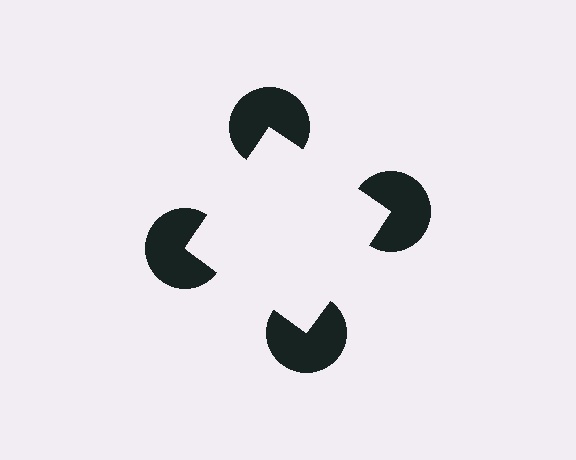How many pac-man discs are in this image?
There are 4 — one at each vertex of the illusory square.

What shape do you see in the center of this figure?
An illusory square — its edges are inferred from the aligned wedge cuts in the pac-man discs, not physically drawn.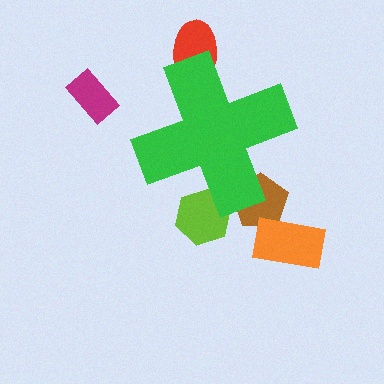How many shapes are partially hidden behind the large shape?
3 shapes are partially hidden.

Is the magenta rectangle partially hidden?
No, the magenta rectangle is fully visible.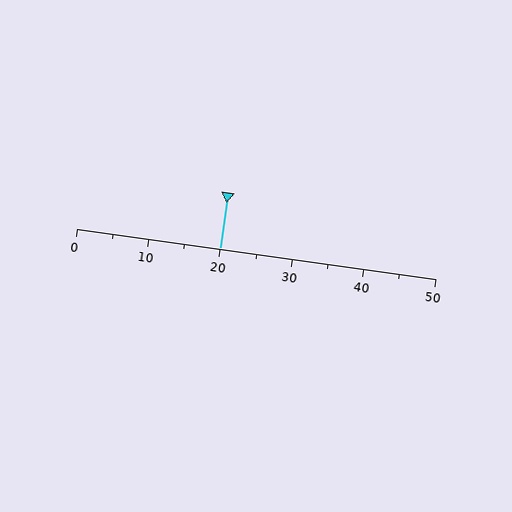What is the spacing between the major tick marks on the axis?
The major ticks are spaced 10 apart.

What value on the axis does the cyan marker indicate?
The marker indicates approximately 20.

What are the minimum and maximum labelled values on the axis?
The axis runs from 0 to 50.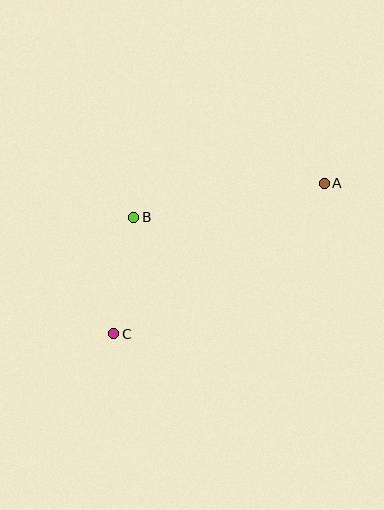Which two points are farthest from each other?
Points A and C are farthest from each other.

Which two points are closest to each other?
Points B and C are closest to each other.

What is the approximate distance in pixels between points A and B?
The distance between A and B is approximately 193 pixels.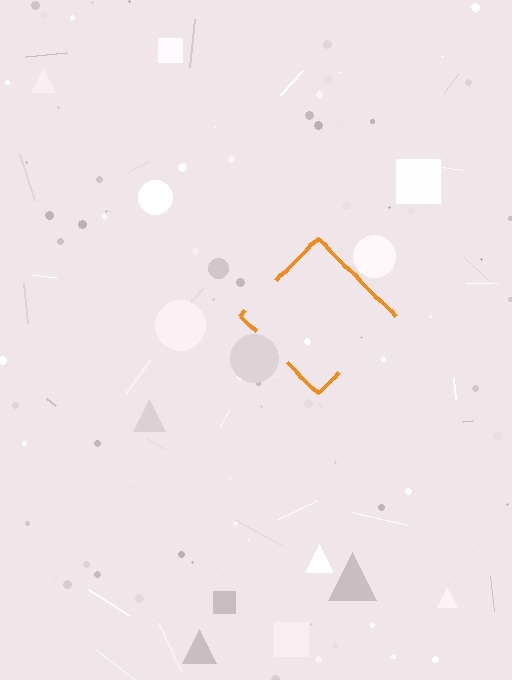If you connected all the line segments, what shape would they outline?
They would outline a diamond.